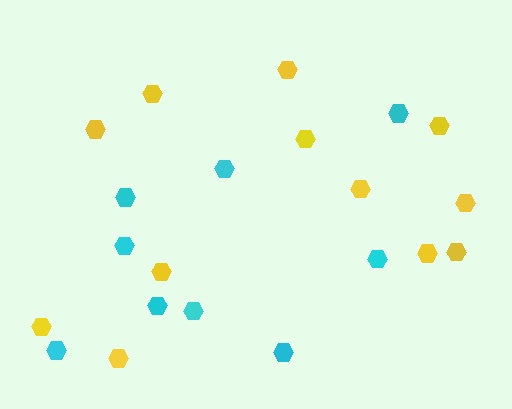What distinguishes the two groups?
There are 2 groups: one group of cyan hexagons (9) and one group of yellow hexagons (12).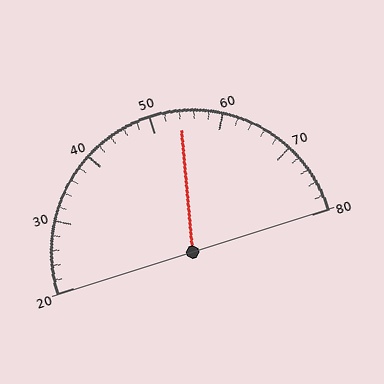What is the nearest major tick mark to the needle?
The nearest major tick mark is 50.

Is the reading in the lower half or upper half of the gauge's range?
The reading is in the upper half of the range (20 to 80).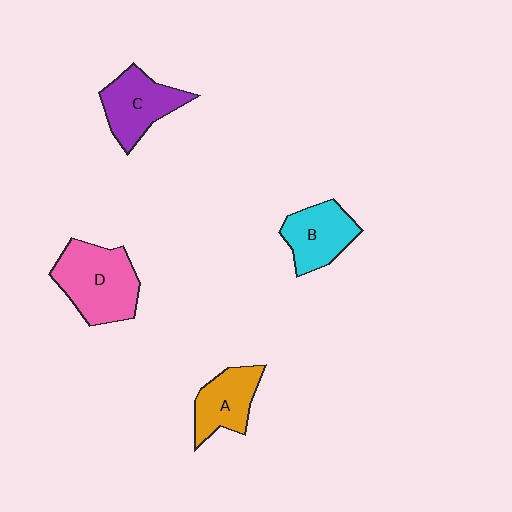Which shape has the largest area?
Shape D (pink).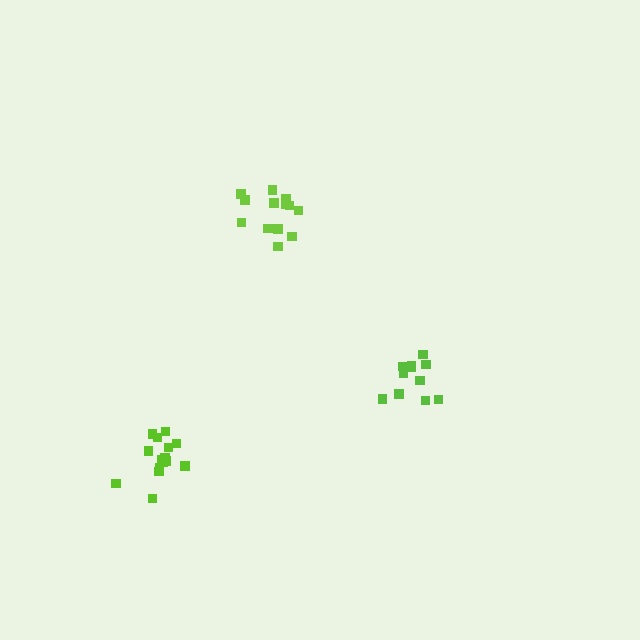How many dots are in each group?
Group 1: 11 dots, Group 2: 14 dots, Group 3: 15 dots (40 total).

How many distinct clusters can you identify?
There are 3 distinct clusters.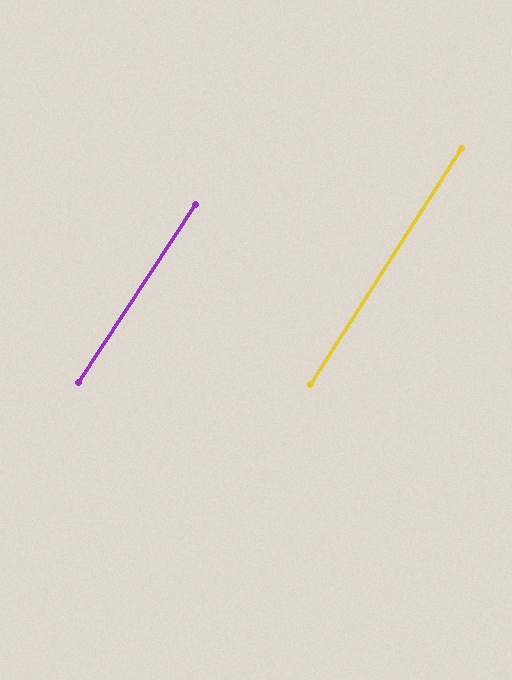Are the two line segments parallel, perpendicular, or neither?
Parallel — their directions differ by only 0.6°.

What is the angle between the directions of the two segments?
Approximately 1 degree.